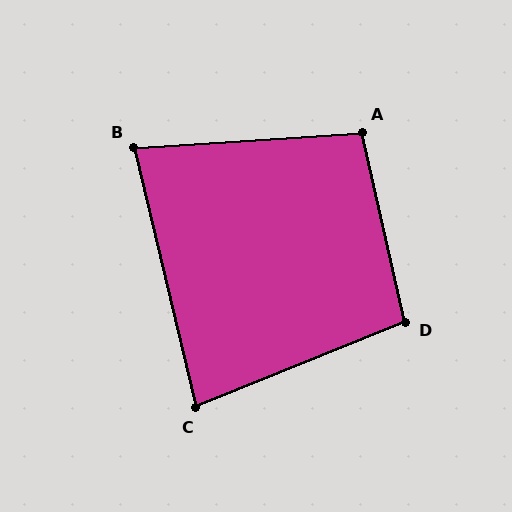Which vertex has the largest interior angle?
D, at approximately 100 degrees.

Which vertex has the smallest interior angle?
B, at approximately 80 degrees.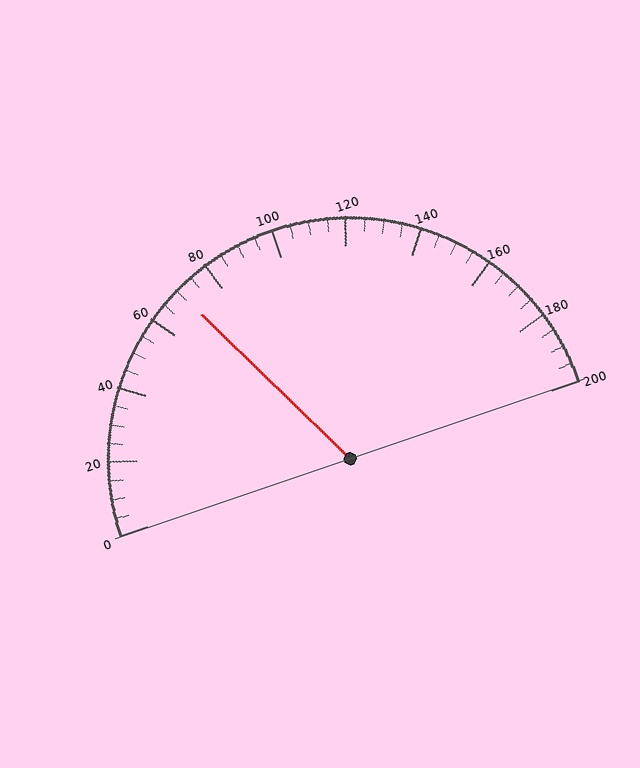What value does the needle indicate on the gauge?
The needle indicates approximately 70.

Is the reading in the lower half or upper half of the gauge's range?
The reading is in the lower half of the range (0 to 200).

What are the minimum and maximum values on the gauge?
The gauge ranges from 0 to 200.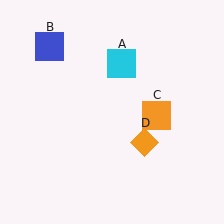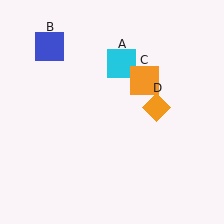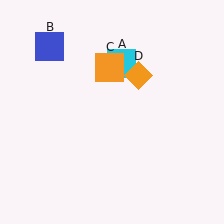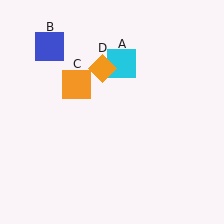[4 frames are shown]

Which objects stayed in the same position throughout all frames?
Cyan square (object A) and blue square (object B) remained stationary.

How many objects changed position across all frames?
2 objects changed position: orange square (object C), orange diamond (object D).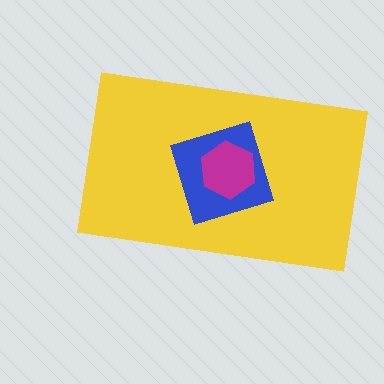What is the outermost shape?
The yellow rectangle.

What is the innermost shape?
The magenta hexagon.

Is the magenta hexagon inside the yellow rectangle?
Yes.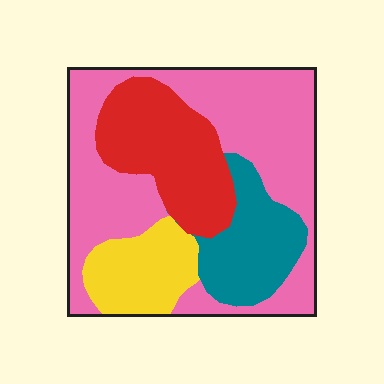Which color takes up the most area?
Pink, at roughly 50%.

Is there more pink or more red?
Pink.